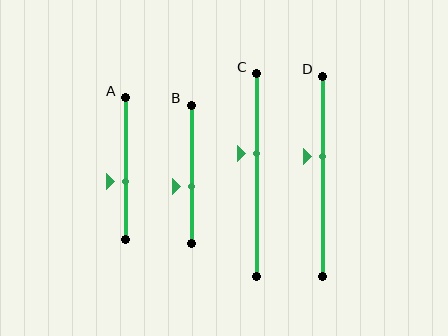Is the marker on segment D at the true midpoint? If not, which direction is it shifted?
No, the marker on segment D is shifted upward by about 10% of the segment length.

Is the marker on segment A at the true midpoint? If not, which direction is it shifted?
No, the marker on segment A is shifted downward by about 9% of the segment length.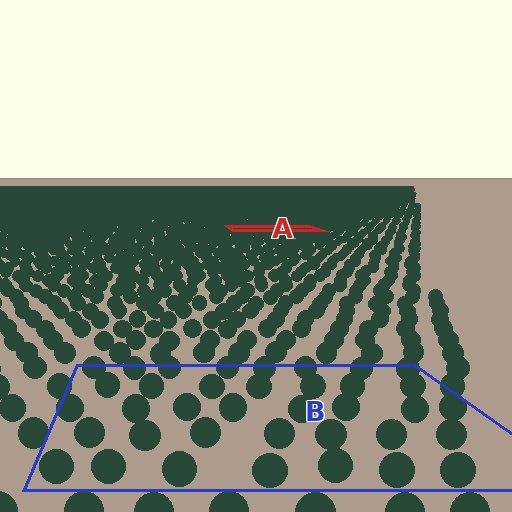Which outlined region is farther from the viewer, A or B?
Region A is farther from the viewer — the texture elements inside it appear smaller and more densely packed.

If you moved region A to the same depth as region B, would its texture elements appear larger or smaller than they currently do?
They would appear larger. At a closer depth, the same texture elements are projected at a bigger on-screen size.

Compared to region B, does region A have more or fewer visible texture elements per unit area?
Region A has more texture elements per unit area — they are packed more densely because it is farther away.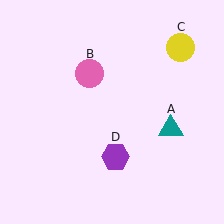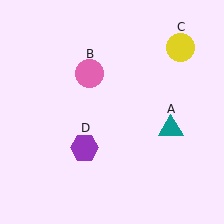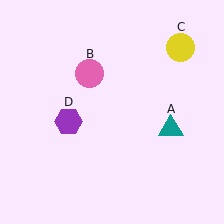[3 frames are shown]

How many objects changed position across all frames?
1 object changed position: purple hexagon (object D).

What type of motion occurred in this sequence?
The purple hexagon (object D) rotated clockwise around the center of the scene.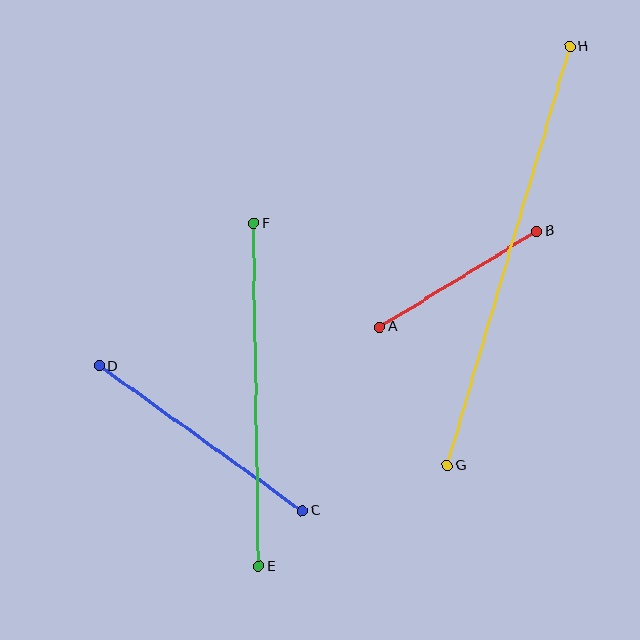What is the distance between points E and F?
The distance is approximately 343 pixels.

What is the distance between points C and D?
The distance is approximately 249 pixels.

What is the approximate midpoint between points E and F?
The midpoint is at approximately (256, 395) pixels.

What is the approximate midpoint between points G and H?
The midpoint is at approximately (509, 256) pixels.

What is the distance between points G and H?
The distance is approximately 437 pixels.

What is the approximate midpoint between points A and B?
The midpoint is at approximately (458, 279) pixels.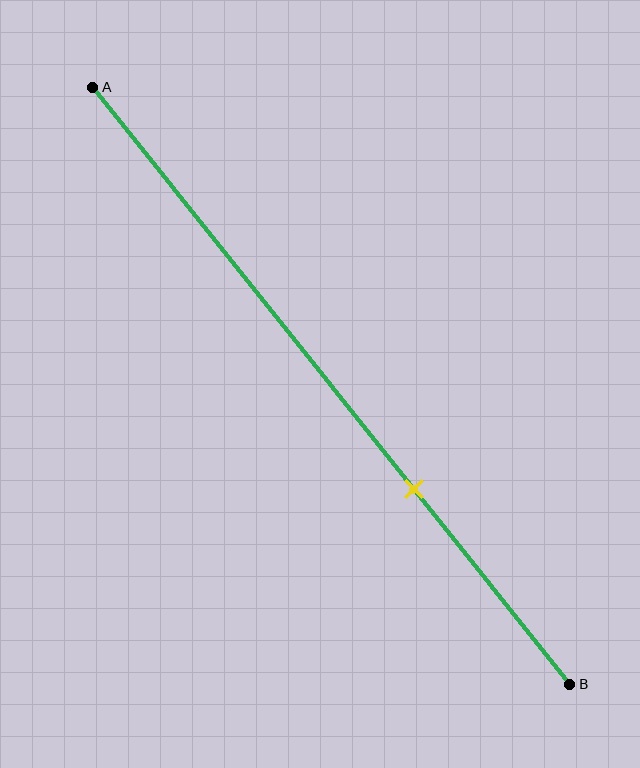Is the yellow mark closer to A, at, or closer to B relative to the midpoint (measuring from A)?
The yellow mark is closer to point B than the midpoint of segment AB.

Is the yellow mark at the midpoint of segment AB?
No, the mark is at about 65% from A, not at the 50% midpoint.